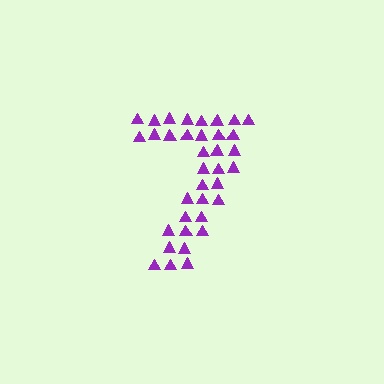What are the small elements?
The small elements are triangles.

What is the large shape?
The large shape is the digit 7.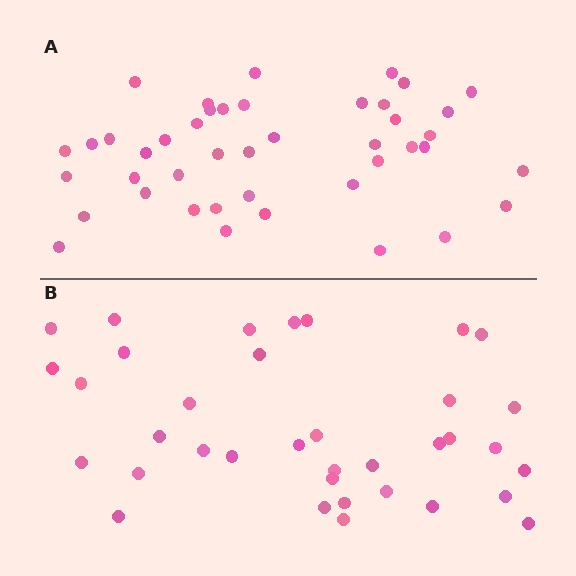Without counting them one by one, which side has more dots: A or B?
Region A (the top region) has more dots.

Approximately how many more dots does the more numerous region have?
Region A has roughly 8 or so more dots than region B.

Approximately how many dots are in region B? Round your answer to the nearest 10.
About 40 dots. (The exact count is 36, which rounds to 40.)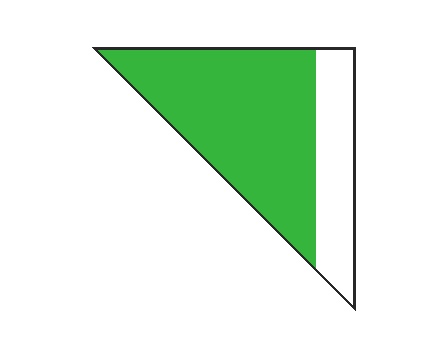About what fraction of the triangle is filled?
About three quarters (3/4).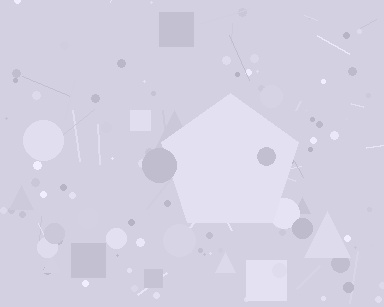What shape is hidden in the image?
A pentagon is hidden in the image.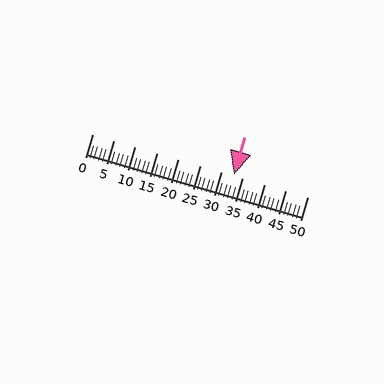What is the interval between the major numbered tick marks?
The major tick marks are spaced 5 units apart.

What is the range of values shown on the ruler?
The ruler shows values from 0 to 50.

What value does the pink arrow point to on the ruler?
The pink arrow points to approximately 33.